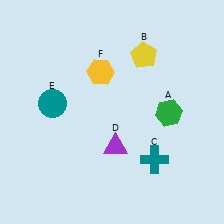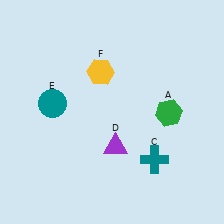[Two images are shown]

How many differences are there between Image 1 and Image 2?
There is 1 difference between the two images.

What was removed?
The yellow pentagon (B) was removed in Image 2.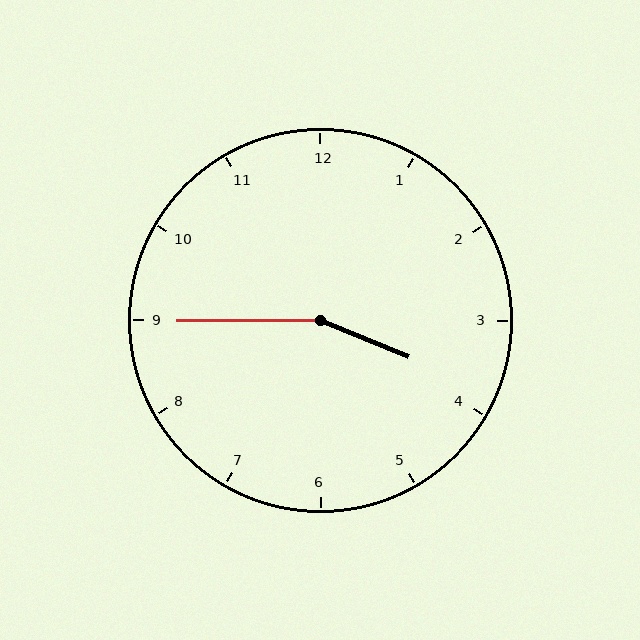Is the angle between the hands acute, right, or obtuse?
It is obtuse.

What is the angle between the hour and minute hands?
Approximately 158 degrees.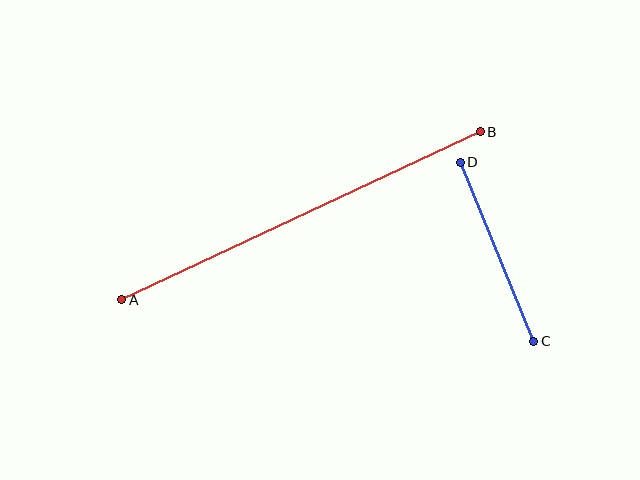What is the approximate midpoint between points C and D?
The midpoint is at approximately (497, 252) pixels.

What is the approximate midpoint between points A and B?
The midpoint is at approximately (301, 216) pixels.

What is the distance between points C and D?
The distance is approximately 194 pixels.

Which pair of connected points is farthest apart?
Points A and B are farthest apart.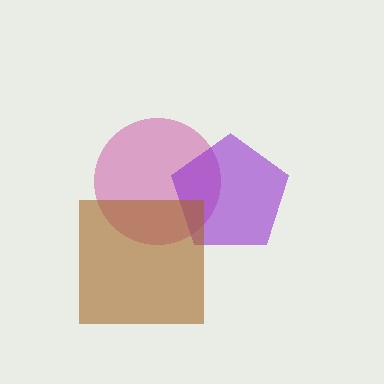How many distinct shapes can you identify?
There are 3 distinct shapes: a magenta circle, a purple pentagon, a brown square.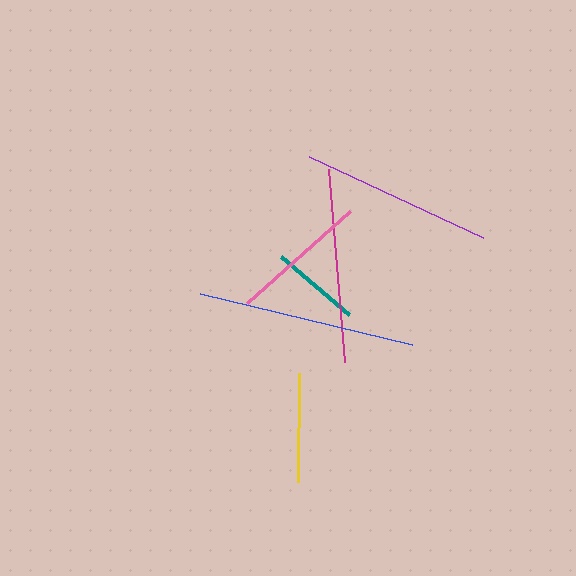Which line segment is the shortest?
The teal line is the shortest at approximately 90 pixels.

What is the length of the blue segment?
The blue segment is approximately 219 pixels long.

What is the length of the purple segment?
The purple segment is approximately 192 pixels long.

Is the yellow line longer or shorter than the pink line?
The pink line is longer than the yellow line.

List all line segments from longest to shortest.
From longest to shortest: blue, magenta, purple, pink, yellow, teal.